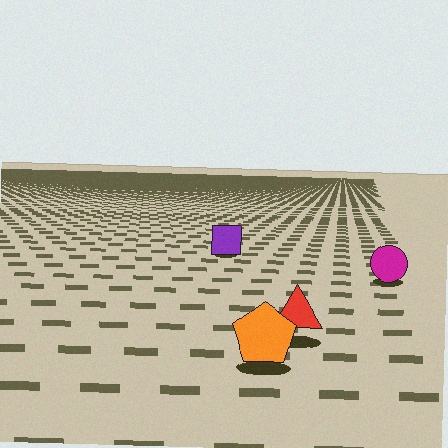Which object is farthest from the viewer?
The purple square is farthest from the viewer. It appears smaller and the ground texture around it is denser.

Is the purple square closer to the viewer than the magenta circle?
No. The magenta circle is closer — you can tell from the texture gradient: the ground texture is coarser near it.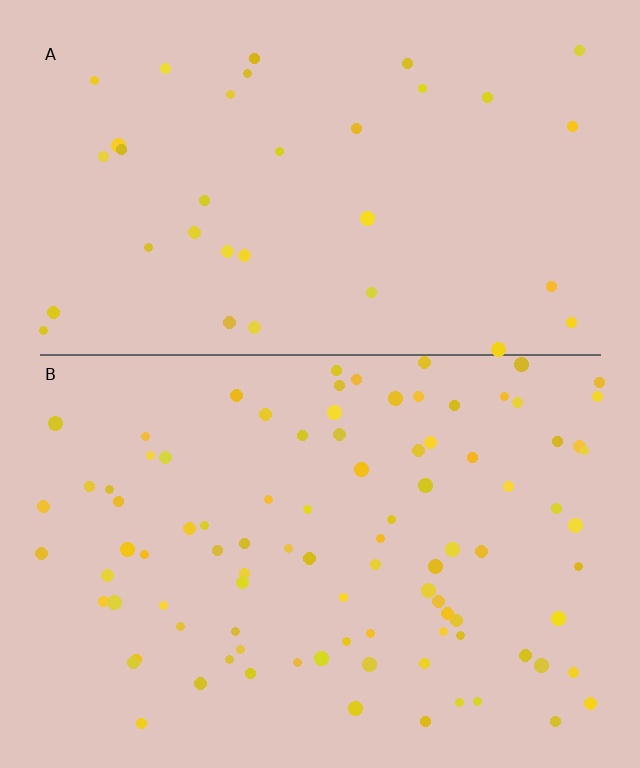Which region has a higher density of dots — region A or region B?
B (the bottom).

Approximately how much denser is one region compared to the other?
Approximately 2.7× — region B over region A.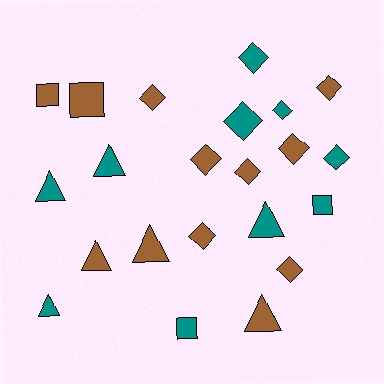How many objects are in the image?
There are 22 objects.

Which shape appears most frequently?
Diamond, with 11 objects.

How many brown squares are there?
There are 2 brown squares.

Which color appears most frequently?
Brown, with 12 objects.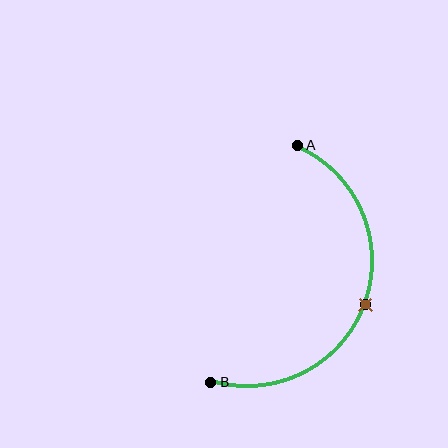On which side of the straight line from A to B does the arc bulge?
The arc bulges to the right of the straight line connecting A and B.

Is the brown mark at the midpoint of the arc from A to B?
Yes. The brown mark lies on the arc at equal arc-length from both A and B — it is the arc midpoint.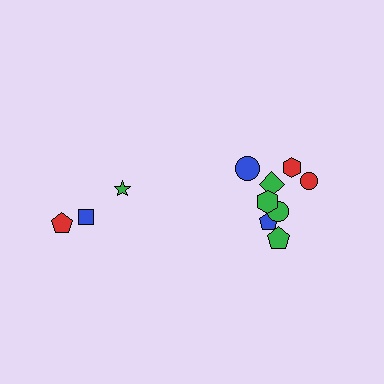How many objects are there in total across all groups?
There are 11 objects.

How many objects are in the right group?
There are 8 objects.